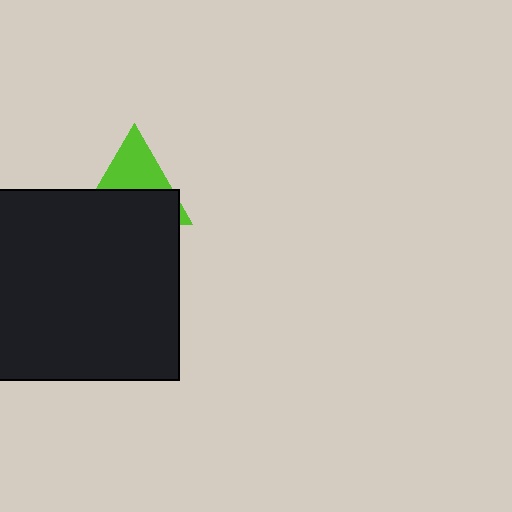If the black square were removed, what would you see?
You would see the complete lime triangle.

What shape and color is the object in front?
The object in front is a black square.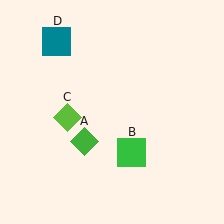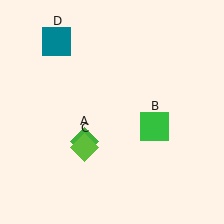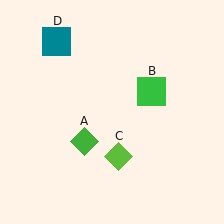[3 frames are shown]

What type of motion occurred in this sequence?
The green square (object B), lime diamond (object C) rotated counterclockwise around the center of the scene.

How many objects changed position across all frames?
2 objects changed position: green square (object B), lime diamond (object C).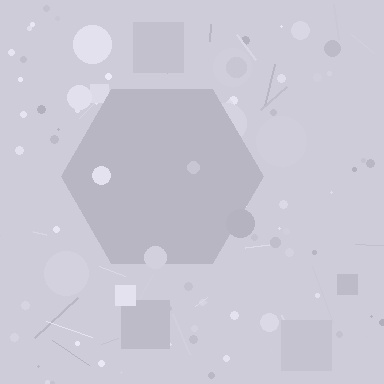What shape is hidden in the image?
A hexagon is hidden in the image.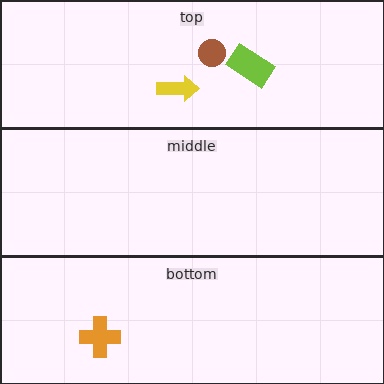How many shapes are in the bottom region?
1.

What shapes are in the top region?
The lime rectangle, the brown circle, the yellow arrow.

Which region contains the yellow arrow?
The top region.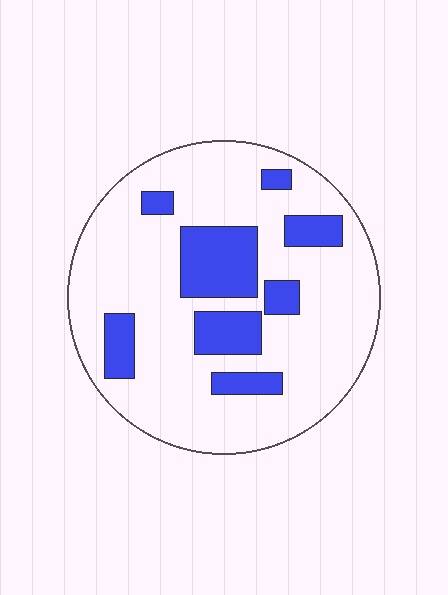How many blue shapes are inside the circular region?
8.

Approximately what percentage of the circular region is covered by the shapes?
Approximately 20%.